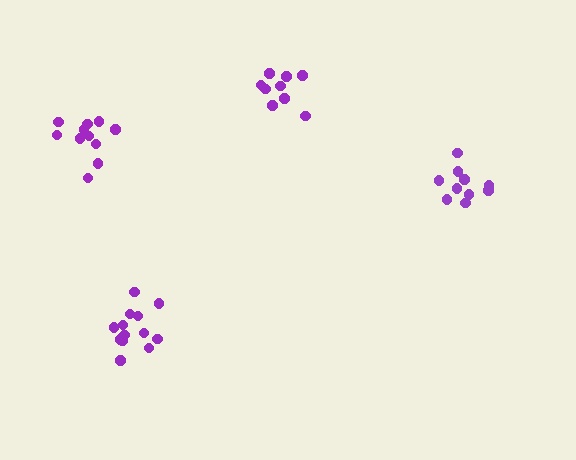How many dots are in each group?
Group 1: 9 dots, Group 2: 11 dots, Group 3: 13 dots, Group 4: 10 dots (43 total).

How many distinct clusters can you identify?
There are 4 distinct clusters.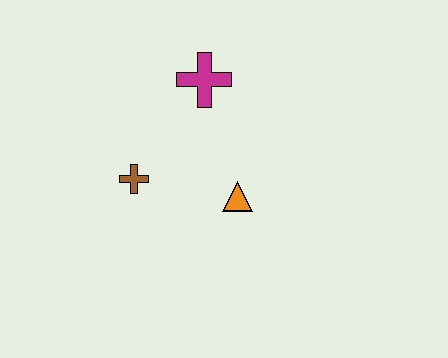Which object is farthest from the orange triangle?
The magenta cross is farthest from the orange triangle.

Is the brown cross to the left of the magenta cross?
Yes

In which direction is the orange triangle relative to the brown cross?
The orange triangle is to the right of the brown cross.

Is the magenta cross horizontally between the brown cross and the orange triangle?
Yes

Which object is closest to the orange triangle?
The brown cross is closest to the orange triangle.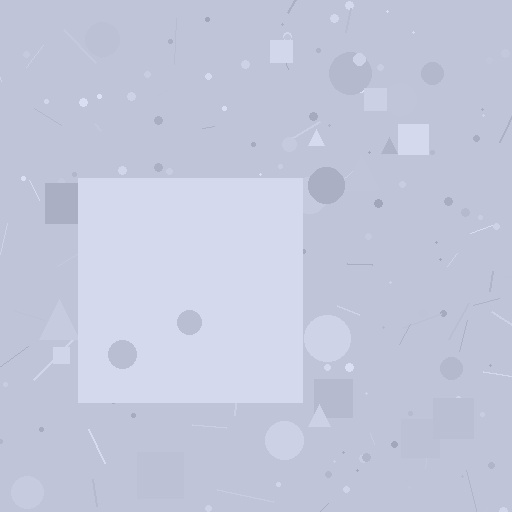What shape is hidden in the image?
A square is hidden in the image.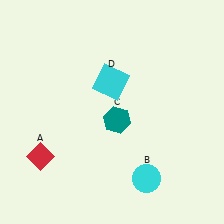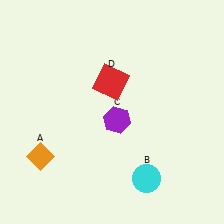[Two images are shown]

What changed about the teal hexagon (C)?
In Image 1, C is teal. In Image 2, it changed to purple.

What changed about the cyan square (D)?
In Image 1, D is cyan. In Image 2, it changed to red.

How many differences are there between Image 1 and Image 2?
There are 3 differences between the two images.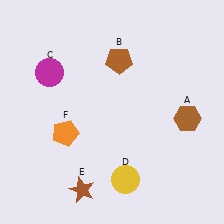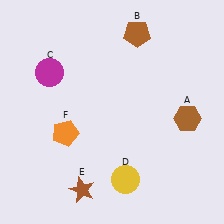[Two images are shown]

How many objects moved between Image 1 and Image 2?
1 object moved between the two images.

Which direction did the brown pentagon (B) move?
The brown pentagon (B) moved up.